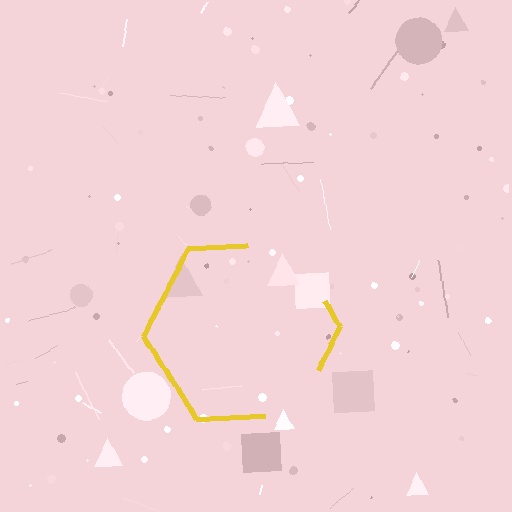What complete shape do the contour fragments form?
The contour fragments form a hexagon.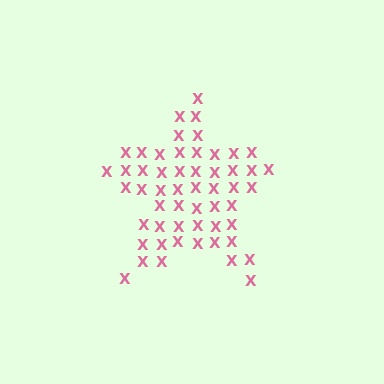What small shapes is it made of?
It is made of small letter X's.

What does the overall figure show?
The overall figure shows a star.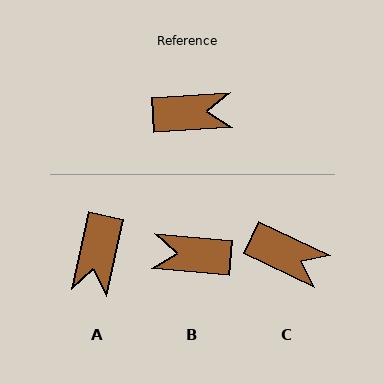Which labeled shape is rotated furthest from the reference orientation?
B, about 171 degrees away.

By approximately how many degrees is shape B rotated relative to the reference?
Approximately 171 degrees counter-clockwise.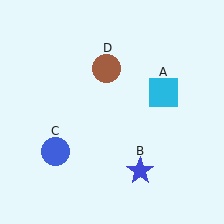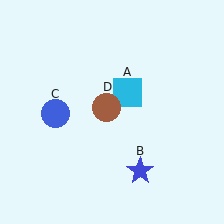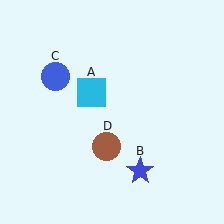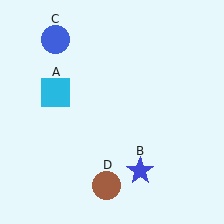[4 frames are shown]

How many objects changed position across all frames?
3 objects changed position: cyan square (object A), blue circle (object C), brown circle (object D).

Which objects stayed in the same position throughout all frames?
Blue star (object B) remained stationary.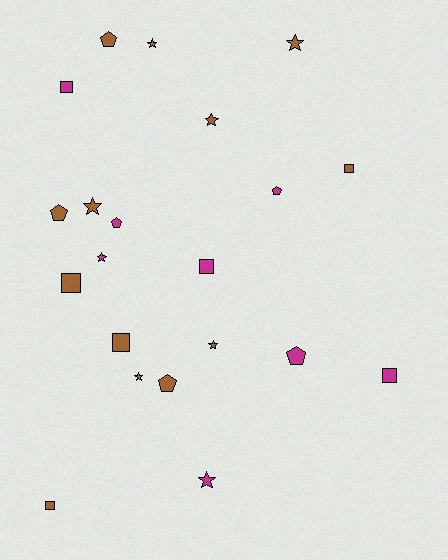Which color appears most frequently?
Brown, with 13 objects.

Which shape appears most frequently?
Star, with 8 objects.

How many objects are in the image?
There are 21 objects.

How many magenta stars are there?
There are 2 magenta stars.